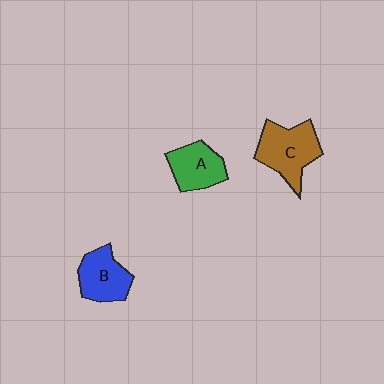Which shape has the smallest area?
Shape A (green).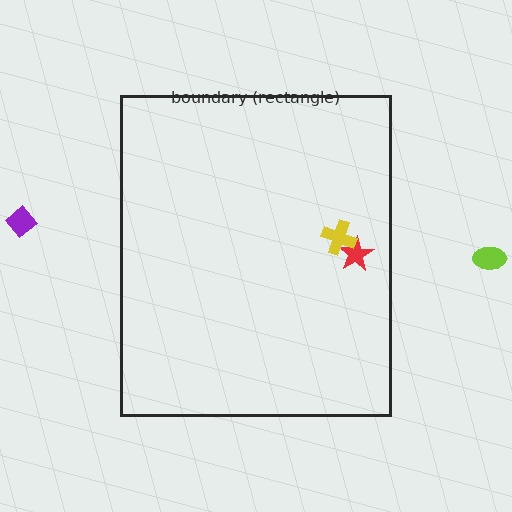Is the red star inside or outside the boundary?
Inside.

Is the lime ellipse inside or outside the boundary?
Outside.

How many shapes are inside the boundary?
2 inside, 2 outside.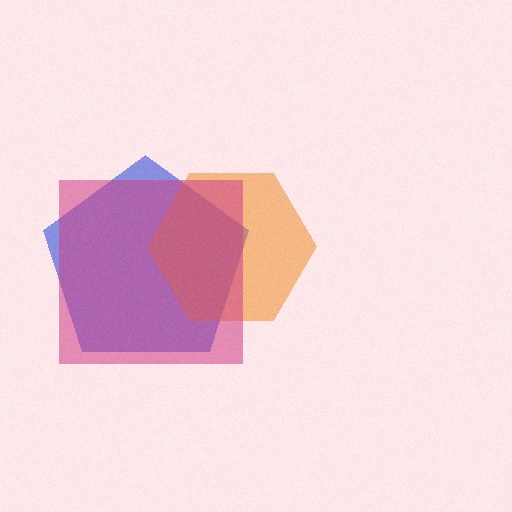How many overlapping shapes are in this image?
There are 3 overlapping shapes in the image.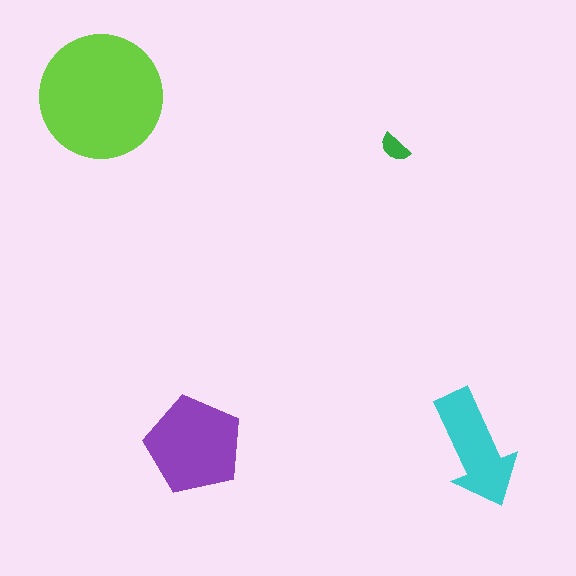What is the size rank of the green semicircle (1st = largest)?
4th.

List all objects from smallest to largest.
The green semicircle, the cyan arrow, the purple pentagon, the lime circle.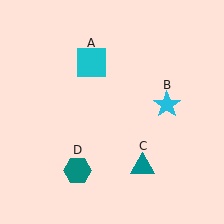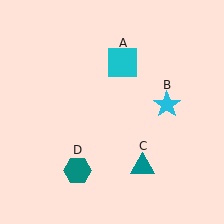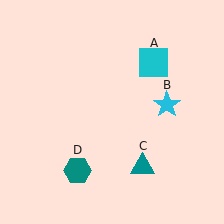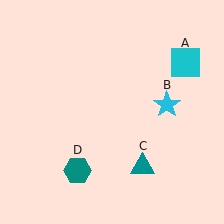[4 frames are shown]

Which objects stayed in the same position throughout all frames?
Cyan star (object B) and teal triangle (object C) and teal hexagon (object D) remained stationary.